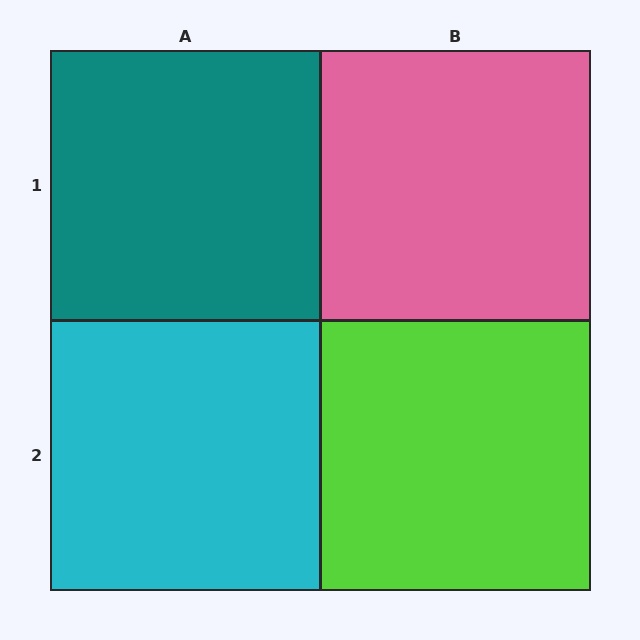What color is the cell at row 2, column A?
Cyan.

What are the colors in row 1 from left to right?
Teal, pink.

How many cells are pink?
1 cell is pink.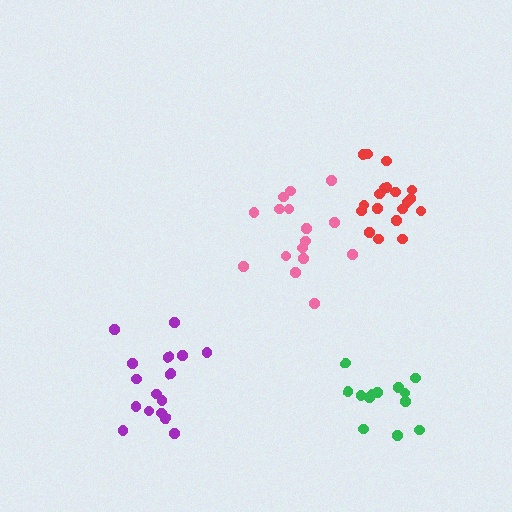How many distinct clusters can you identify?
There are 4 distinct clusters.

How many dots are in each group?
Group 1: 19 dots, Group 2: 16 dots, Group 3: 13 dots, Group 4: 16 dots (64 total).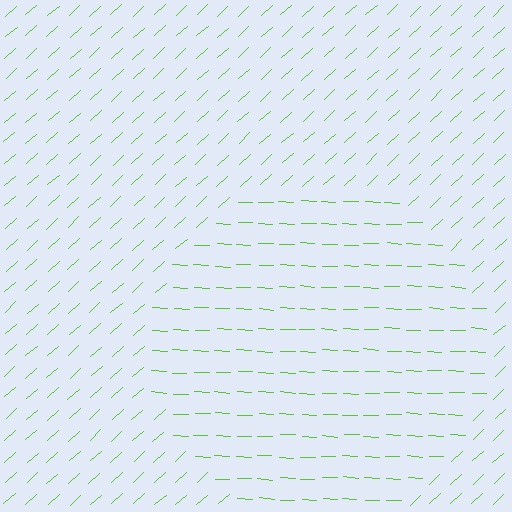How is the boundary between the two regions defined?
The boundary is defined purely by a change in line orientation (approximately 45 degrees difference). All lines are the same color and thickness.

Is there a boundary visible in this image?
Yes, there is a texture boundary formed by a change in line orientation.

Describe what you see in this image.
The image is filled with small lime line segments. A circle region in the image has lines oriented differently from the surrounding lines, creating a visible texture boundary.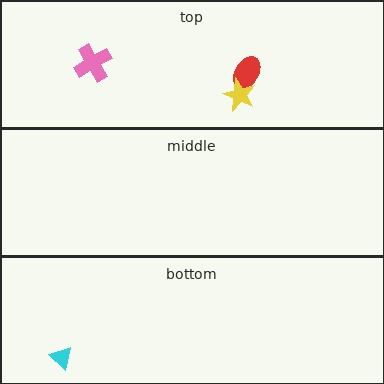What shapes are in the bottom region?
The cyan triangle.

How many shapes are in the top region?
3.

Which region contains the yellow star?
The top region.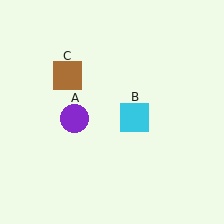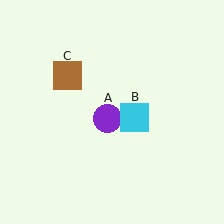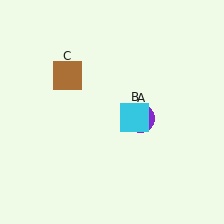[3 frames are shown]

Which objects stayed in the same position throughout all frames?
Cyan square (object B) and brown square (object C) remained stationary.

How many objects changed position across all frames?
1 object changed position: purple circle (object A).